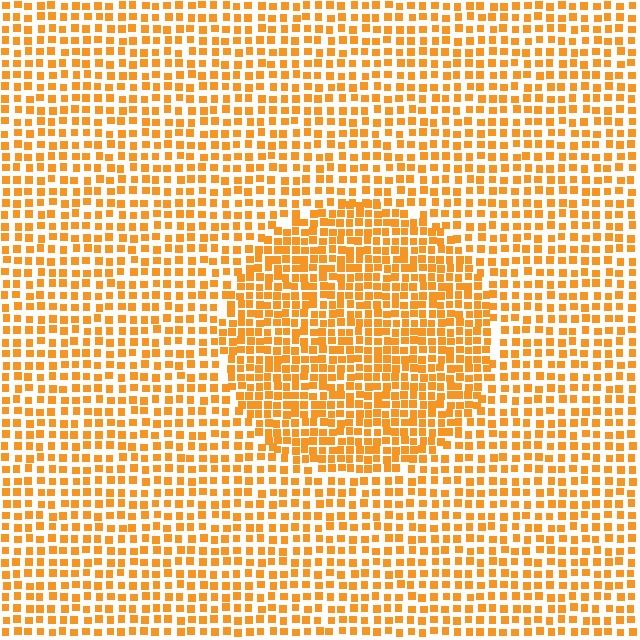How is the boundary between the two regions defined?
The boundary is defined by a change in element density (approximately 1.6x ratio). All elements are the same color, size, and shape.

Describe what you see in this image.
The image contains small orange elements arranged at two different densities. A circle-shaped region is visible where the elements are more densely packed than the surrounding area.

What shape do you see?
I see a circle.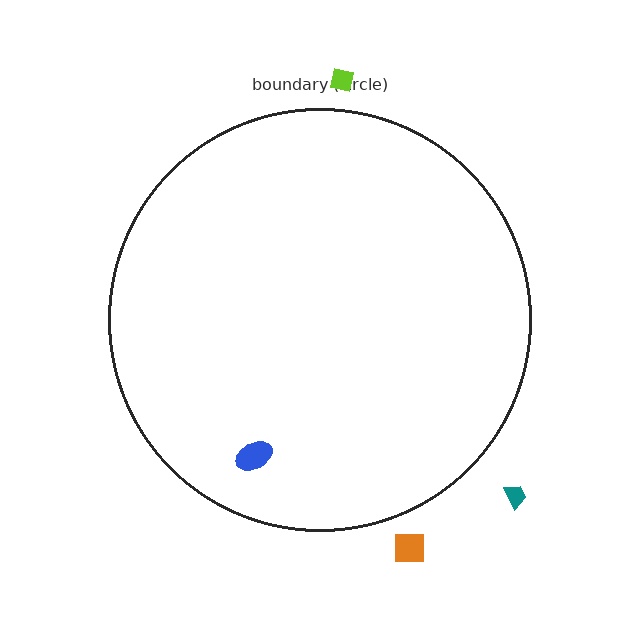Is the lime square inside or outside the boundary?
Outside.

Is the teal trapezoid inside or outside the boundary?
Outside.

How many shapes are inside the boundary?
1 inside, 3 outside.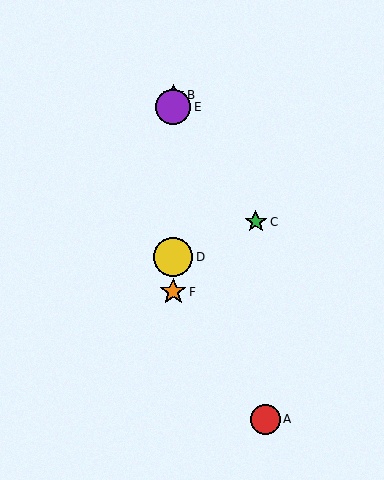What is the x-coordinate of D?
Object D is at x≈173.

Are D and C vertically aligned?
No, D is at x≈173 and C is at x≈256.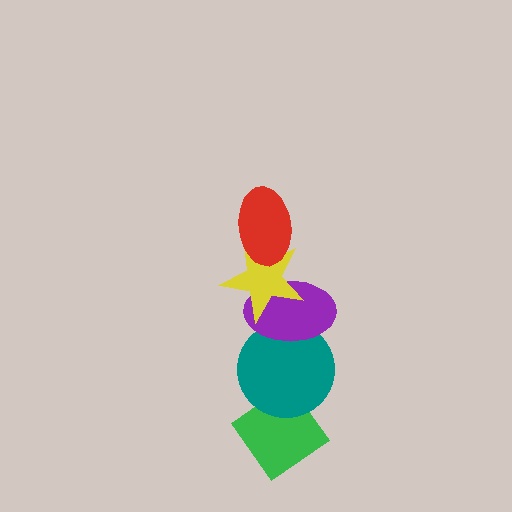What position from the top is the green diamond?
The green diamond is 5th from the top.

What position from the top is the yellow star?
The yellow star is 2nd from the top.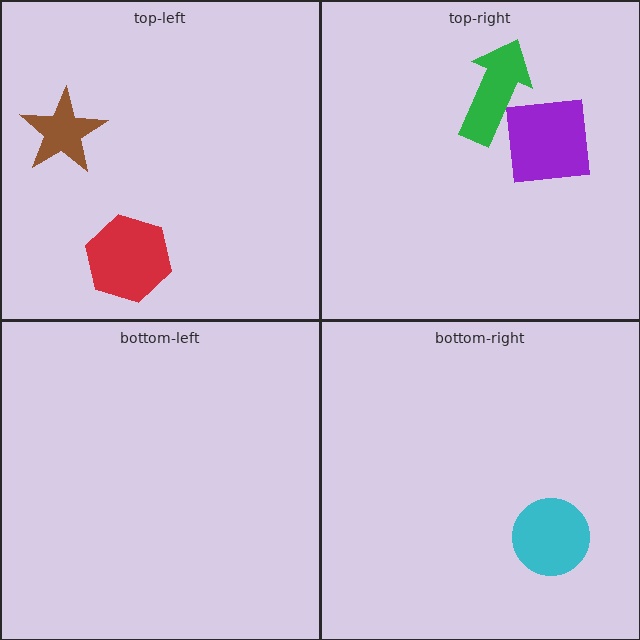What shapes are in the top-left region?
The brown star, the red hexagon.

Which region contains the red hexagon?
The top-left region.